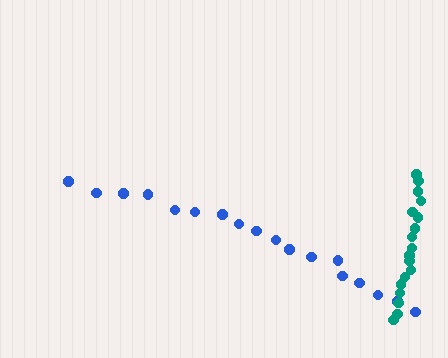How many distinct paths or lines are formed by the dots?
There are 2 distinct paths.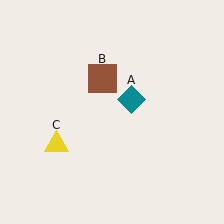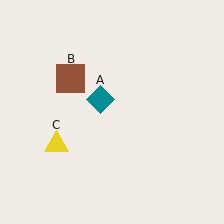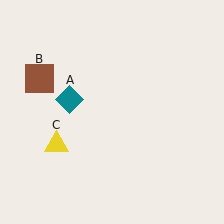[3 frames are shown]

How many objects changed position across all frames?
2 objects changed position: teal diamond (object A), brown square (object B).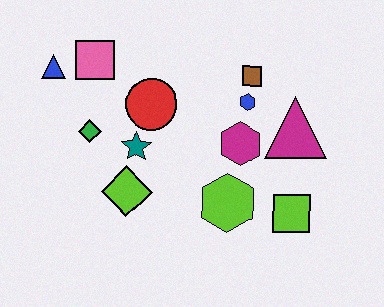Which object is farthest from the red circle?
The lime square is farthest from the red circle.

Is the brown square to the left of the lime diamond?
No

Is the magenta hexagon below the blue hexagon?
Yes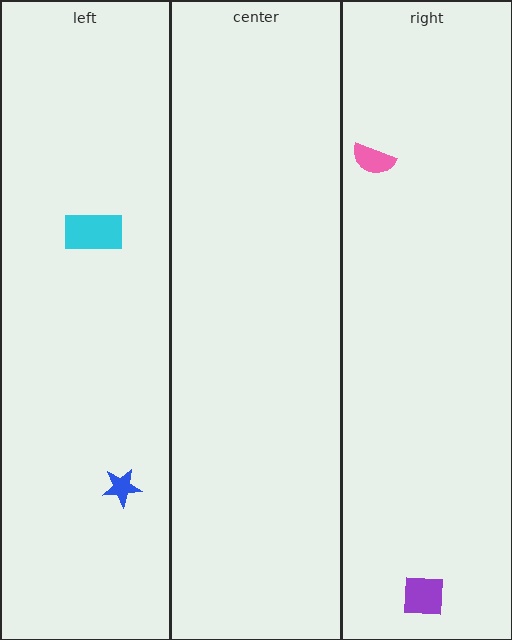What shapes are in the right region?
The purple square, the pink semicircle.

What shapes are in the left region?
The cyan rectangle, the blue star.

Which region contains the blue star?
The left region.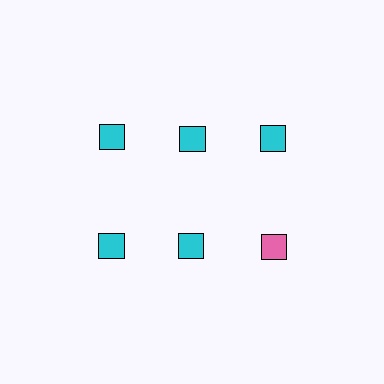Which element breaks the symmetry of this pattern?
The pink square in the second row, center column breaks the symmetry. All other shapes are cyan squares.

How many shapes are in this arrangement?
There are 6 shapes arranged in a grid pattern.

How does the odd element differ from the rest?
It has a different color: pink instead of cyan.